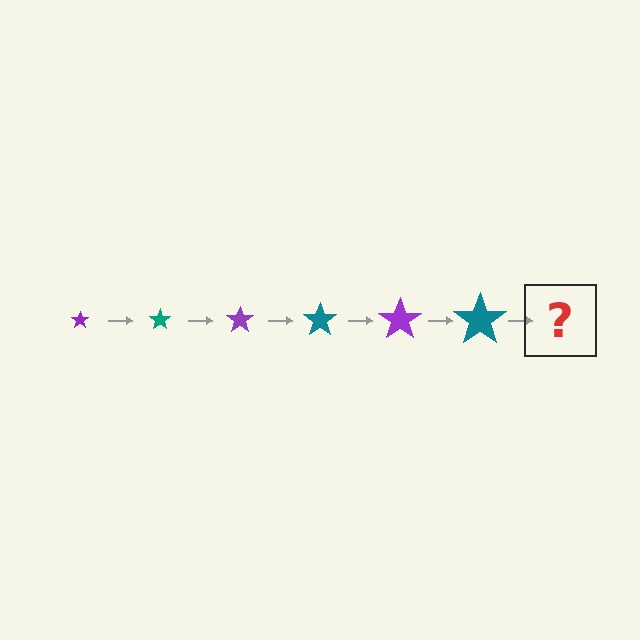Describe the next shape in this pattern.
It should be a purple star, larger than the previous one.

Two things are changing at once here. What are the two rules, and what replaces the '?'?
The two rules are that the star grows larger each step and the color cycles through purple and teal. The '?' should be a purple star, larger than the previous one.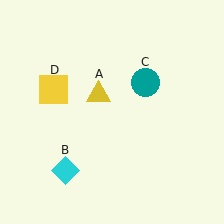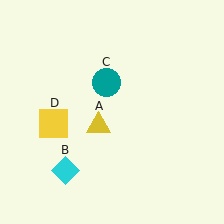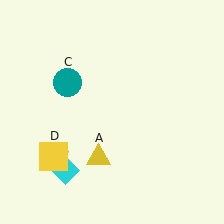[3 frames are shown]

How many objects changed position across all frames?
3 objects changed position: yellow triangle (object A), teal circle (object C), yellow square (object D).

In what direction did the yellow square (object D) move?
The yellow square (object D) moved down.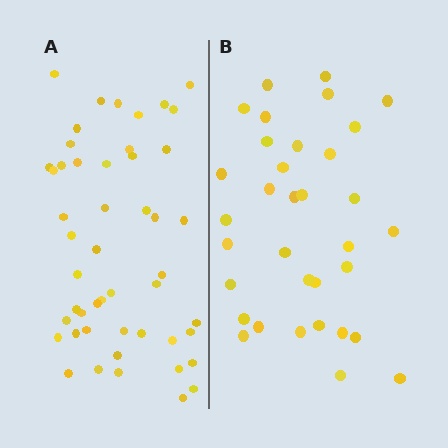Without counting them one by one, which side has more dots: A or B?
Region A (the left region) has more dots.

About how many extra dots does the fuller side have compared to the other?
Region A has approximately 15 more dots than region B.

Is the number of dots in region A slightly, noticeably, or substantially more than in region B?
Region A has noticeably more, but not dramatically so. The ratio is roughly 1.4 to 1.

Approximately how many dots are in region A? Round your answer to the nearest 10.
About 50 dots. (The exact count is 49, which rounds to 50.)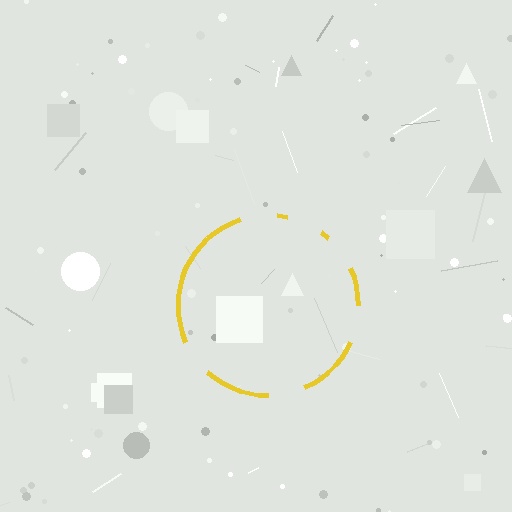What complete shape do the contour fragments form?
The contour fragments form a circle.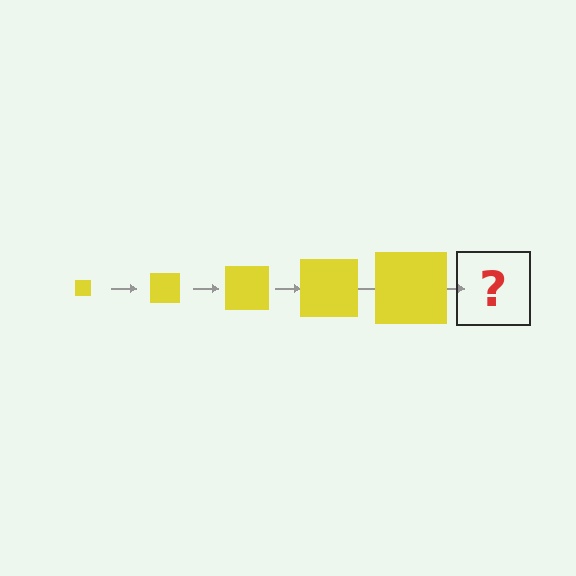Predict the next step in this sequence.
The next step is a yellow square, larger than the previous one.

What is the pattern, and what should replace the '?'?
The pattern is that the square gets progressively larger each step. The '?' should be a yellow square, larger than the previous one.